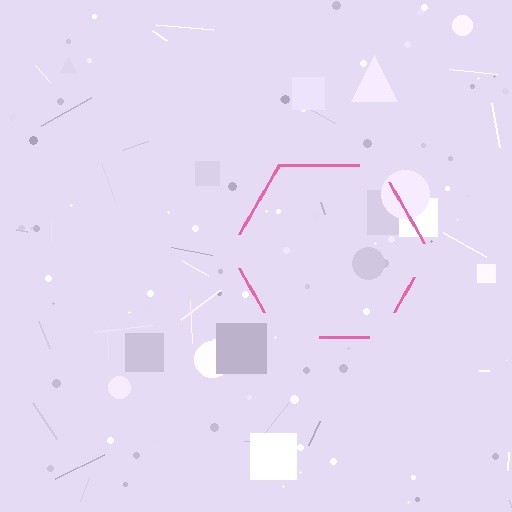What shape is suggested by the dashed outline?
The dashed outline suggests a hexagon.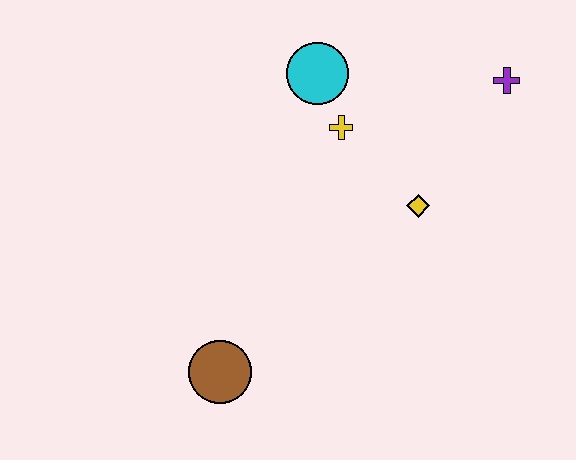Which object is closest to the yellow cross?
The cyan circle is closest to the yellow cross.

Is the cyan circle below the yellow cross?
No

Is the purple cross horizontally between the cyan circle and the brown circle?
No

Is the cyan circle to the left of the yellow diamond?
Yes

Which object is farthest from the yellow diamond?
The brown circle is farthest from the yellow diamond.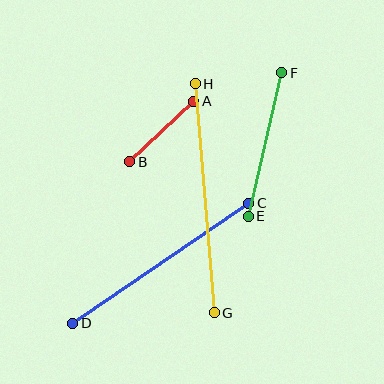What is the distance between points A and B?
The distance is approximately 88 pixels.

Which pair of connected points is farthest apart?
Points G and H are farthest apart.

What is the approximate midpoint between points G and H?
The midpoint is at approximately (205, 198) pixels.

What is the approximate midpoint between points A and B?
The midpoint is at approximately (162, 131) pixels.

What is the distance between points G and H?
The distance is approximately 230 pixels.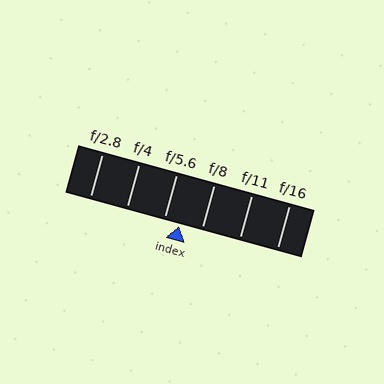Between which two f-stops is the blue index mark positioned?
The index mark is between f/5.6 and f/8.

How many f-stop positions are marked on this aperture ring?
There are 6 f-stop positions marked.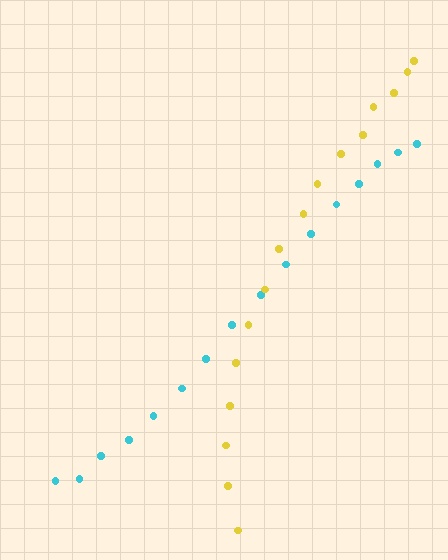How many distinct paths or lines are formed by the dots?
There are 2 distinct paths.